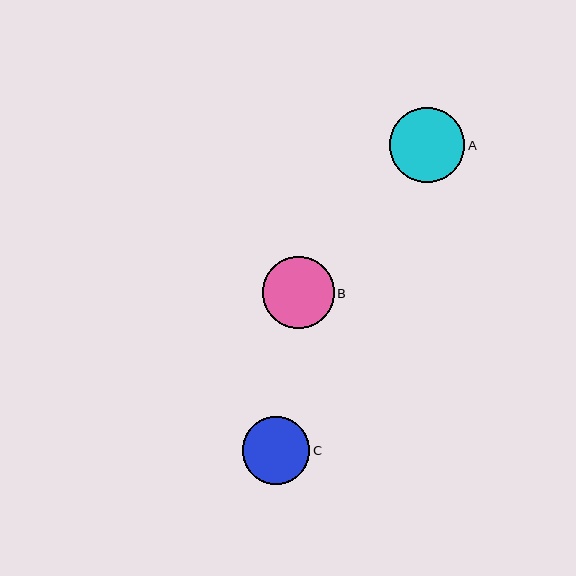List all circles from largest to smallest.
From largest to smallest: A, B, C.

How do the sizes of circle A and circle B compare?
Circle A and circle B are approximately the same size.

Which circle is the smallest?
Circle C is the smallest with a size of approximately 68 pixels.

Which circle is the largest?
Circle A is the largest with a size of approximately 75 pixels.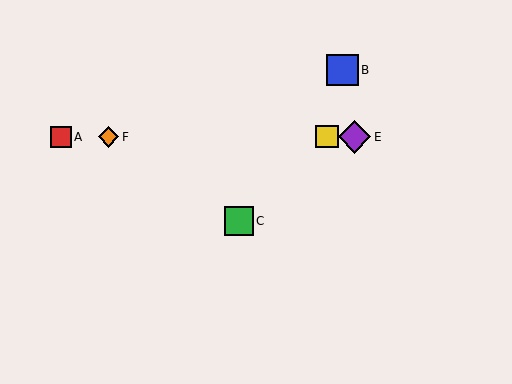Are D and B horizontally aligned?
No, D is at y≈137 and B is at y≈70.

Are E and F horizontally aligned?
Yes, both are at y≈137.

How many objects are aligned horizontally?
4 objects (A, D, E, F) are aligned horizontally.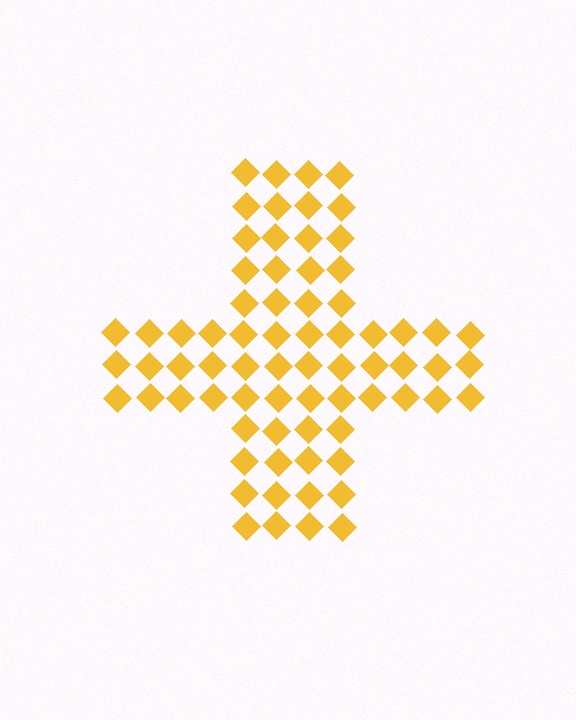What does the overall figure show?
The overall figure shows a cross.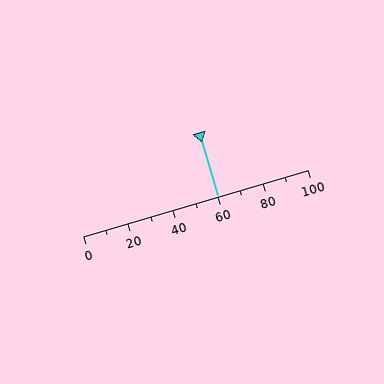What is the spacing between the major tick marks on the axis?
The major ticks are spaced 20 apart.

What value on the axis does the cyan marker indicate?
The marker indicates approximately 60.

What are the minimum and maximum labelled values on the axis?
The axis runs from 0 to 100.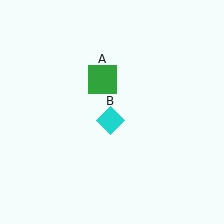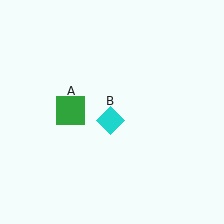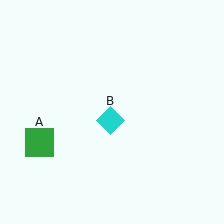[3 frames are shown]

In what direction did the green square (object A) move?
The green square (object A) moved down and to the left.